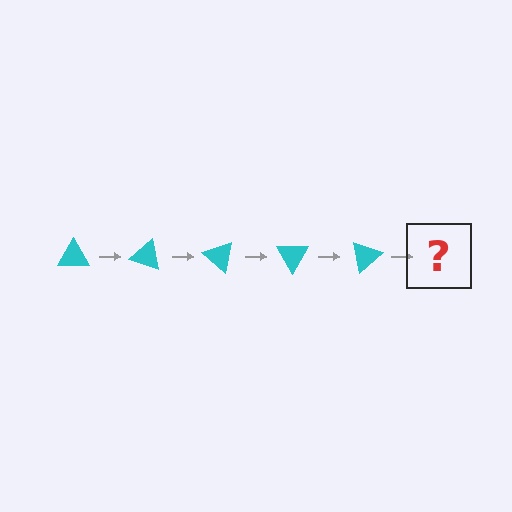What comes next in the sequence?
The next element should be a cyan triangle rotated 100 degrees.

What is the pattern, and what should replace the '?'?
The pattern is that the triangle rotates 20 degrees each step. The '?' should be a cyan triangle rotated 100 degrees.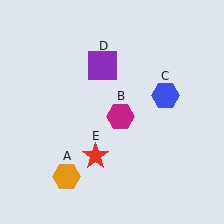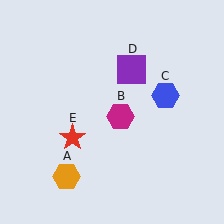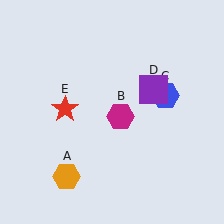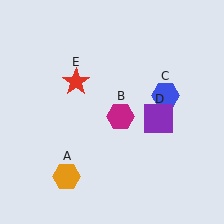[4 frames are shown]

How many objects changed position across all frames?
2 objects changed position: purple square (object D), red star (object E).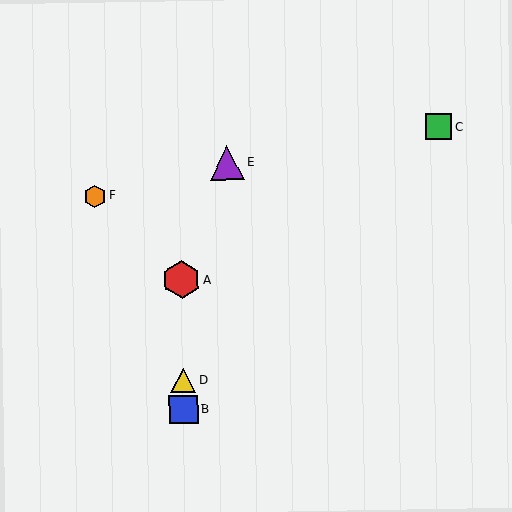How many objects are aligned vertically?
3 objects (A, B, D) are aligned vertically.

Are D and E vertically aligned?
No, D is at x≈183 and E is at x≈227.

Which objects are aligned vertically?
Objects A, B, D are aligned vertically.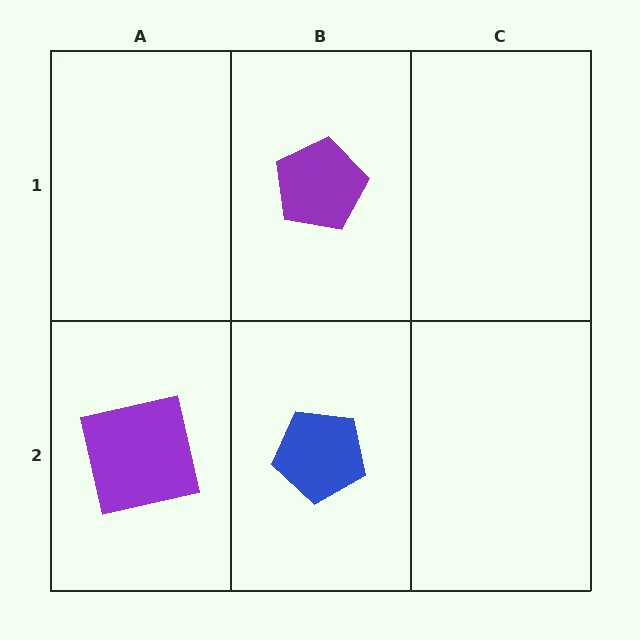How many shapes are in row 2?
2 shapes.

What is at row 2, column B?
A blue pentagon.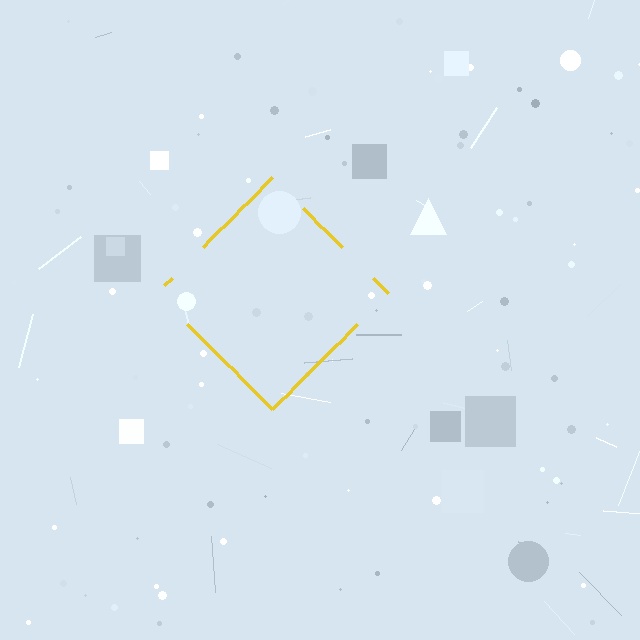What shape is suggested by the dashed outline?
The dashed outline suggests a diamond.